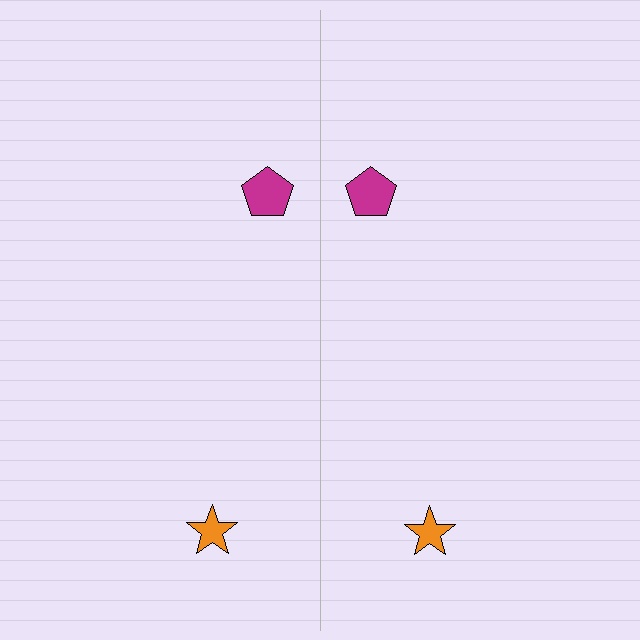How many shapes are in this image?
There are 4 shapes in this image.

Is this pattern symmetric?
Yes, this pattern has bilateral (reflection) symmetry.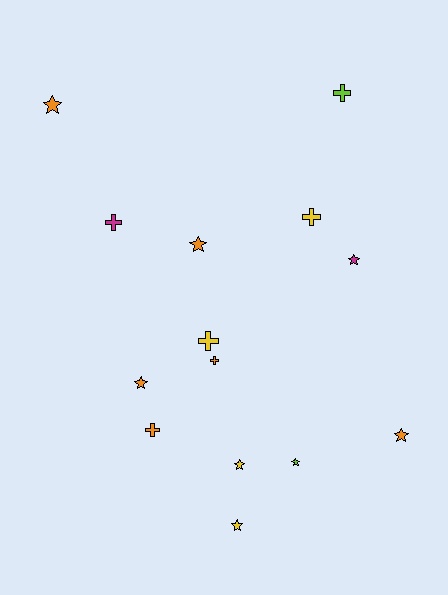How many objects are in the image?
There are 14 objects.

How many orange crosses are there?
There are 2 orange crosses.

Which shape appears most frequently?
Star, with 8 objects.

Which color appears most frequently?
Orange, with 6 objects.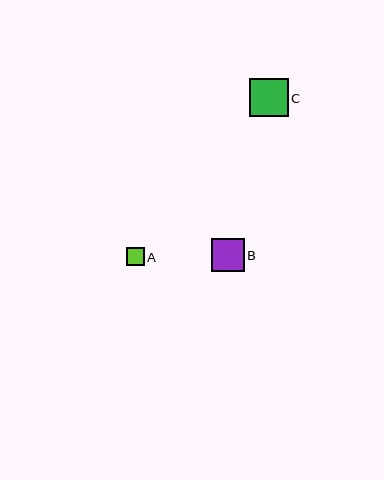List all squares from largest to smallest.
From largest to smallest: C, B, A.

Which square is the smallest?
Square A is the smallest with a size of approximately 18 pixels.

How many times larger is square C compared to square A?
Square C is approximately 2.2 times the size of square A.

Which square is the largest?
Square C is the largest with a size of approximately 39 pixels.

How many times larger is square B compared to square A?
Square B is approximately 1.8 times the size of square A.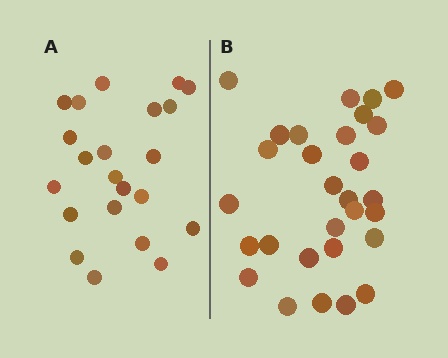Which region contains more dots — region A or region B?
Region B (the right region) has more dots.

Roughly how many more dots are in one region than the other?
Region B has roughly 8 or so more dots than region A.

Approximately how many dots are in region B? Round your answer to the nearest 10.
About 30 dots. (The exact count is 29, which rounds to 30.)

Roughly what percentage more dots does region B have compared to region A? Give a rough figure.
About 30% more.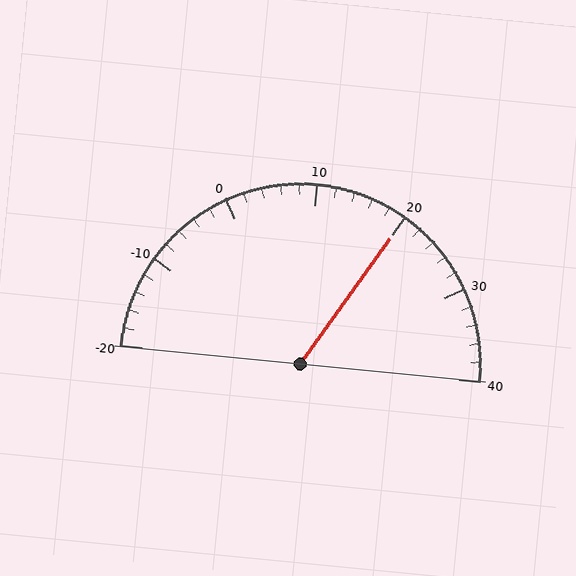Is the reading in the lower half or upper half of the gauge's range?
The reading is in the upper half of the range (-20 to 40).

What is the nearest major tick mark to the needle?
The nearest major tick mark is 20.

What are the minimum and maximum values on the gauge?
The gauge ranges from -20 to 40.